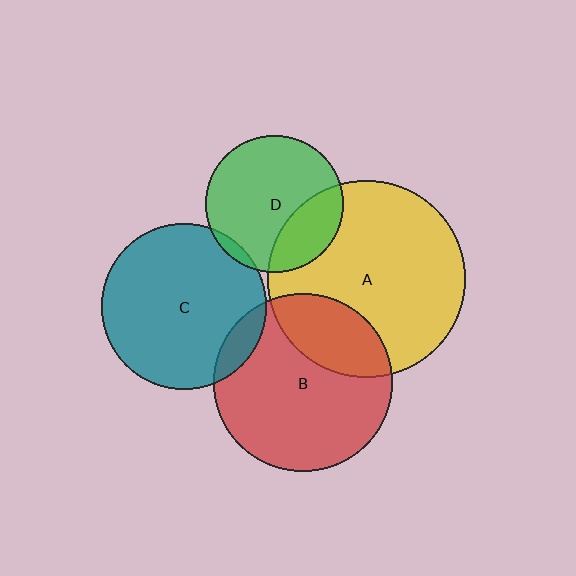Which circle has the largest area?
Circle A (yellow).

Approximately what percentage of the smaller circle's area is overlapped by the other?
Approximately 25%.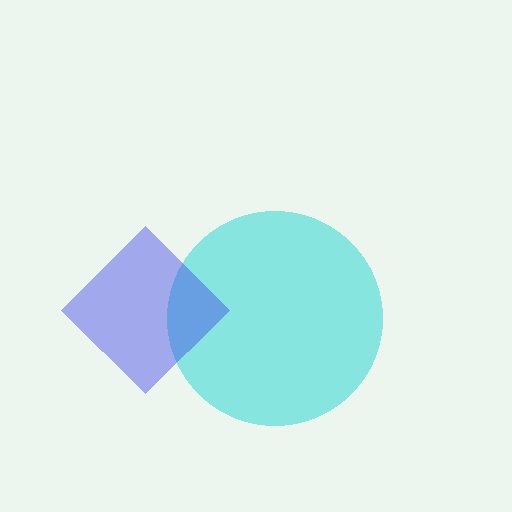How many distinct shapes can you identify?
There are 2 distinct shapes: a cyan circle, a blue diamond.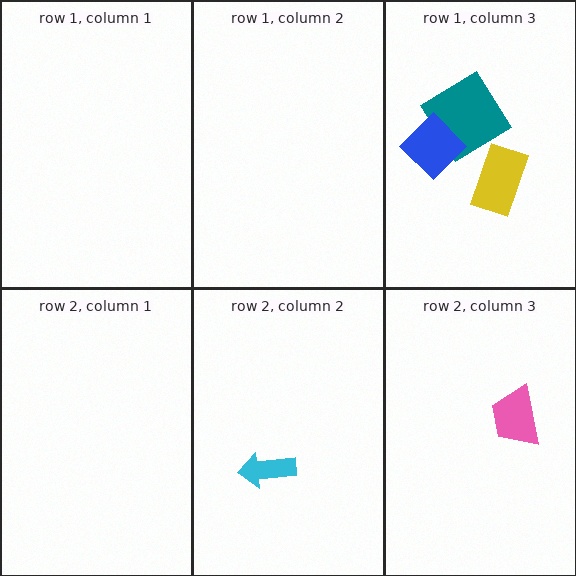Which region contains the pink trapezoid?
The row 2, column 3 region.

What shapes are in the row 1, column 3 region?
The teal diamond, the yellow rectangle, the blue diamond.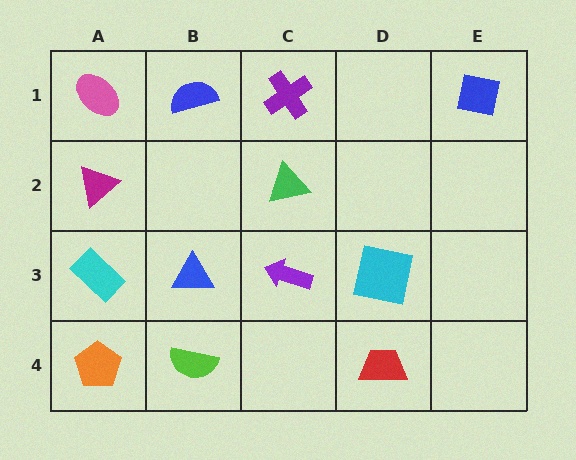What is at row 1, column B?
A blue semicircle.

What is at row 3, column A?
A cyan rectangle.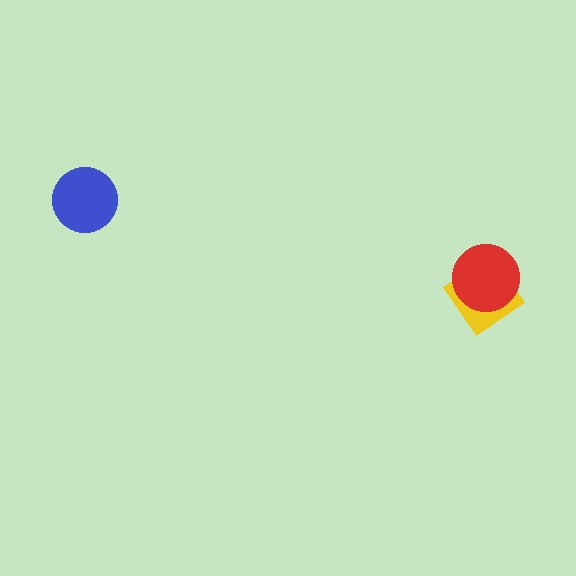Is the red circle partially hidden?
No, no other shape covers it.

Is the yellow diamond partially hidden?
Yes, it is partially covered by another shape.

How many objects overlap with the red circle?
1 object overlaps with the red circle.